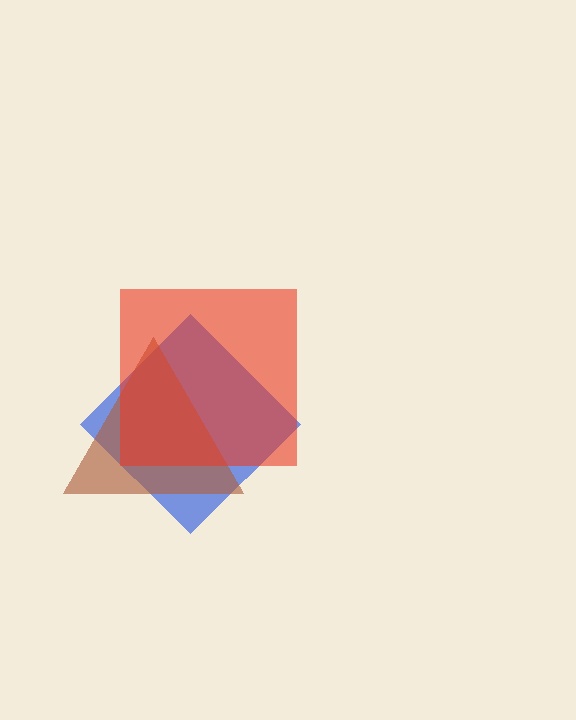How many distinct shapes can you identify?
There are 3 distinct shapes: a blue diamond, a brown triangle, a red square.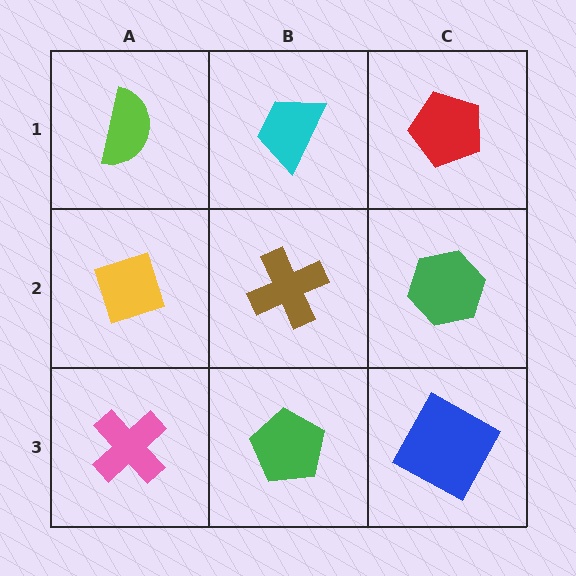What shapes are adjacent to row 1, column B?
A brown cross (row 2, column B), a lime semicircle (row 1, column A), a red pentagon (row 1, column C).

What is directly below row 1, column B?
A brown cross.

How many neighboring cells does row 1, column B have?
3.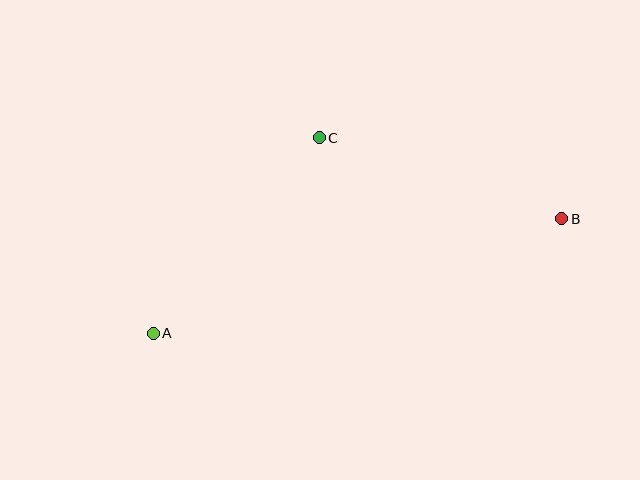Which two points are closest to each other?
Points B and C are closest to each other.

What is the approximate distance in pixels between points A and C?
The distance between A and C is approximately 257 pixels.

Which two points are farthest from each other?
Points A and B are farthest from each other.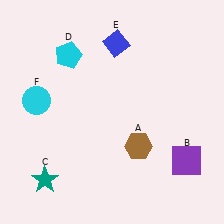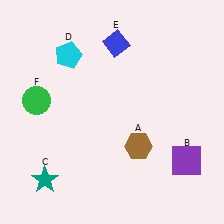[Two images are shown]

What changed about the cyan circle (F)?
In Image 1, F is cyan. In Image 2, it changed to green.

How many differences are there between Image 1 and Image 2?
There is 1 difference between the two images.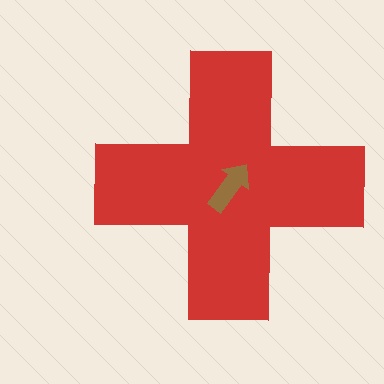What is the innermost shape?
The brown arrow.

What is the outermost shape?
The red cross.